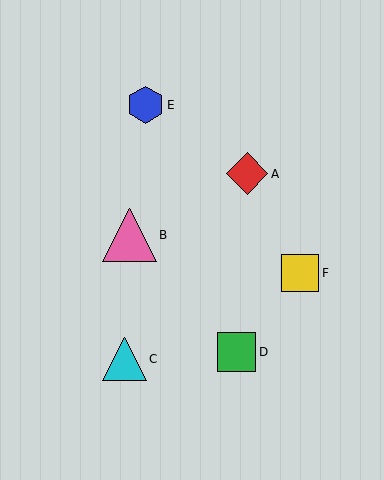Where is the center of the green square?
The center of the green square is at (236, 352).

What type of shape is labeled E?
Shape E is a blue hexagon.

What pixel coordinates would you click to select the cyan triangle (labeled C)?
Click at (124, 359) to select the cyan triangle C.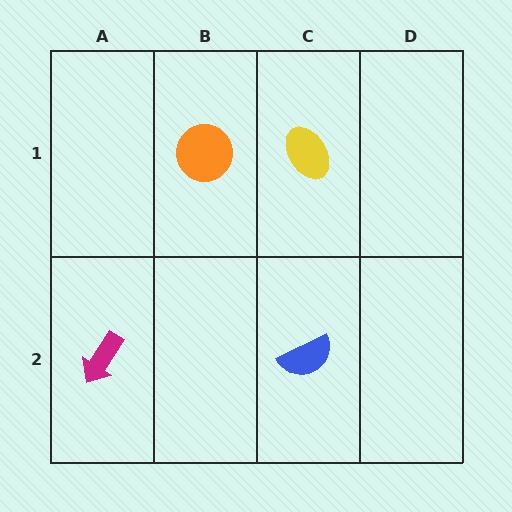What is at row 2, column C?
A blue semicircle.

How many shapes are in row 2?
2 shapes.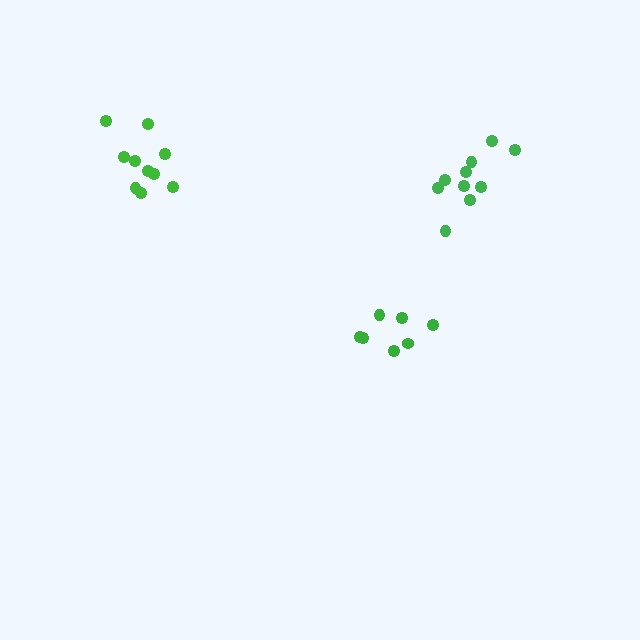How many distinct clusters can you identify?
There are 3 distinct clusters.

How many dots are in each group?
Group 1: 7 dots, Group 2: 10 dots, Group 3: 10 dots (27 total).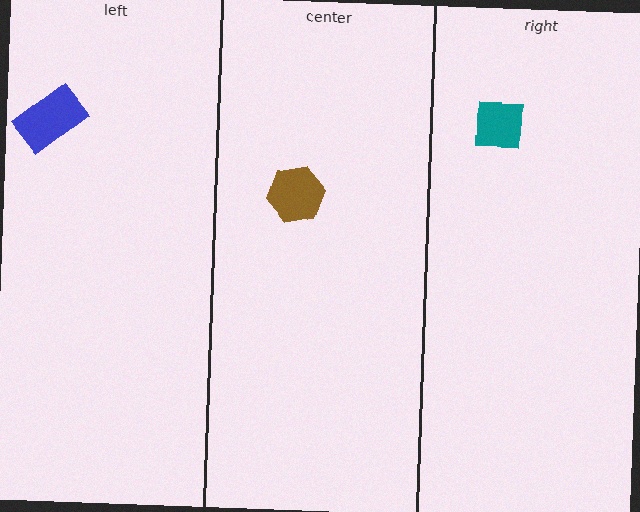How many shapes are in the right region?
1.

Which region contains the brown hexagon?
The center region.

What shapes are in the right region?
The teal square.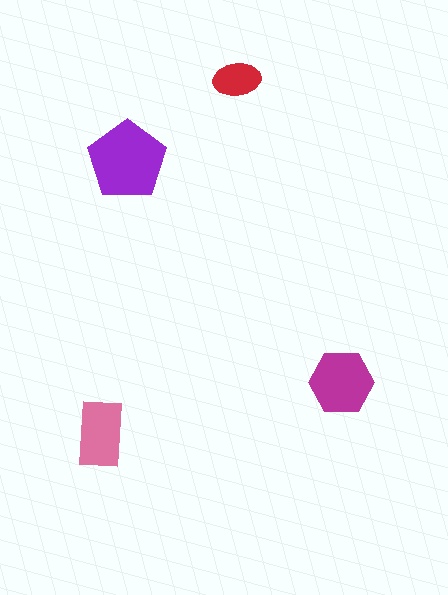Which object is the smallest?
The red ellipse.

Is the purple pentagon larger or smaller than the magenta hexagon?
Larger.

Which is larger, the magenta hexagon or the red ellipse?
The magenta hexagon.